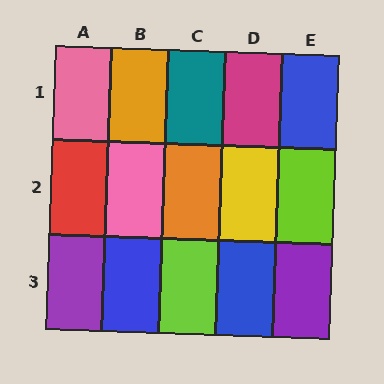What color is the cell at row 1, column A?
Pink.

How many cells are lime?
2 cells are lime.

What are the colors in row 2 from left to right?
Red, pink, orange, yellow, lime.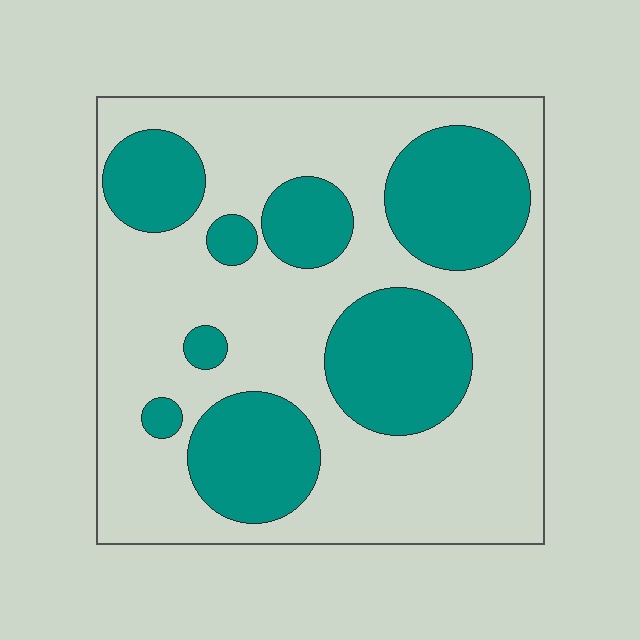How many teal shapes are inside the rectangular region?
8.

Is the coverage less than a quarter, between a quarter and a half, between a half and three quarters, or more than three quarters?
Between a quarter and a half.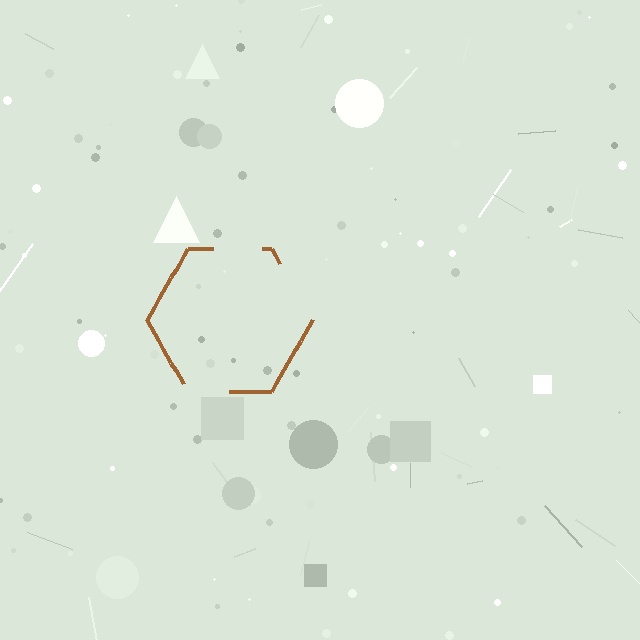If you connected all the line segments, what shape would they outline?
They would outline a hexagon.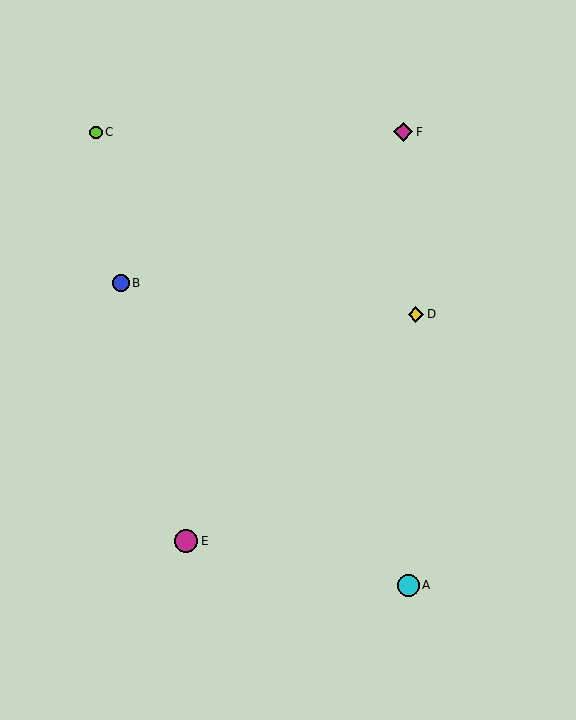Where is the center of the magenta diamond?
The center of the magenta diamond is at (403, 132).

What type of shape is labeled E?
Shape E is a magenta circle.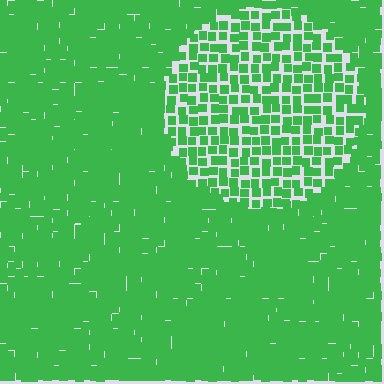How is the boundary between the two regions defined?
The boundary is defined by a change in element density (approximately 2.0x ratio). All elements are the same color, size, and shape.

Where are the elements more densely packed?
The elements are more densely packed outside the circle boundary.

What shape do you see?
I see a circle.